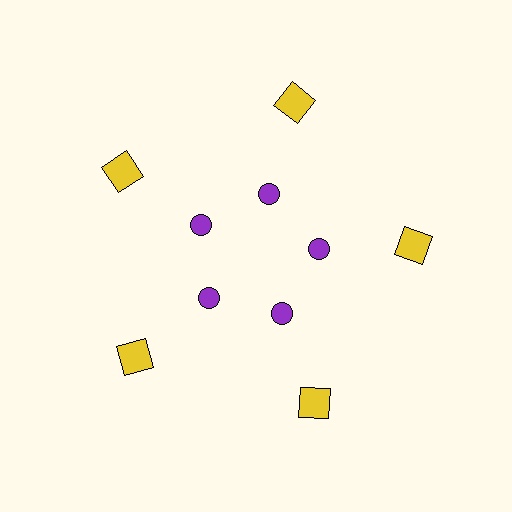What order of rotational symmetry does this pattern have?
This pattern has 5-fold rotational symmetry.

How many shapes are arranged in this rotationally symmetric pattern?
There are 10 shapes, arranged in 5 groups of 2.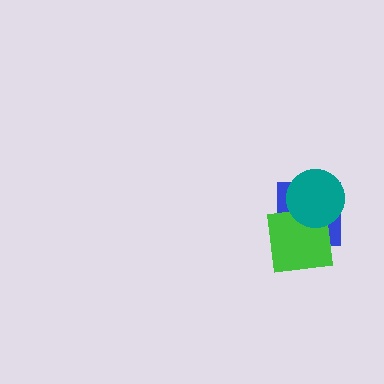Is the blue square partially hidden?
Yes, it is partially covered by another shape.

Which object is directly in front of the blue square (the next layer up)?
The green square is directly in front of the blue square.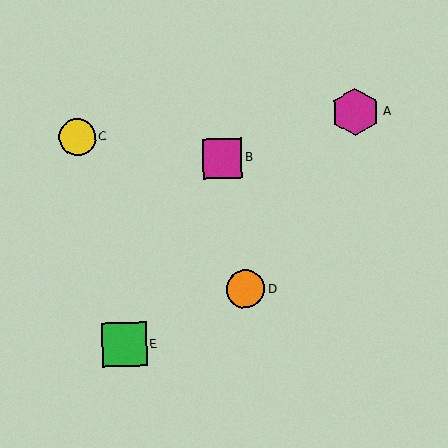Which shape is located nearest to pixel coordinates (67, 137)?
The yellow circle (labeled C) at (77, 137) is nearest to that location.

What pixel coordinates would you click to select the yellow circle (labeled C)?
Click at (77, 137) to select the yellow circle C.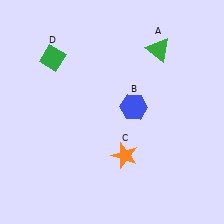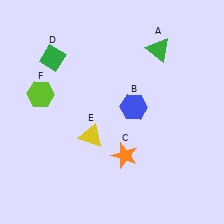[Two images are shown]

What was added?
A yellow triangle (E), a lime hexagon (F) were added in Image 2.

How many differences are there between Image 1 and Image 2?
There are 2 differences between the two images.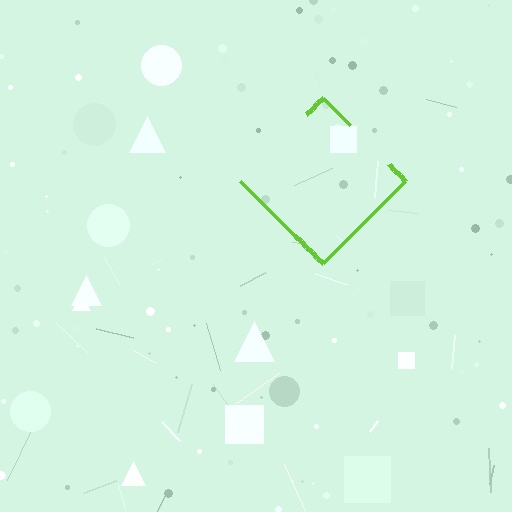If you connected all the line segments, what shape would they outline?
They would outline a diamond.